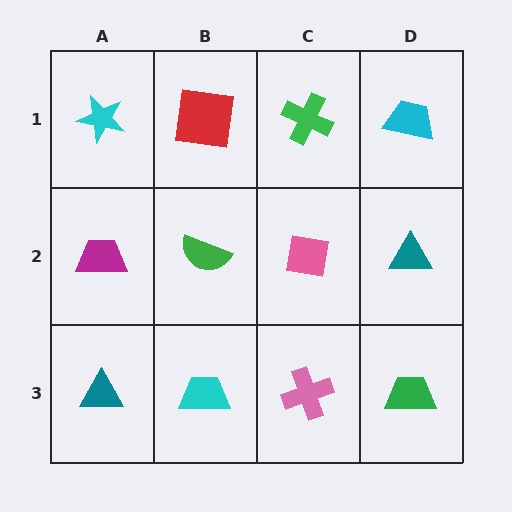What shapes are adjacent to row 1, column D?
A teal triangle (row 2, column D), a green cross (row 1, column C).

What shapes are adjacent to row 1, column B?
A green semicircle (row 2, column B), a cyan star (row 1, column A), a green cross (row 1, column C).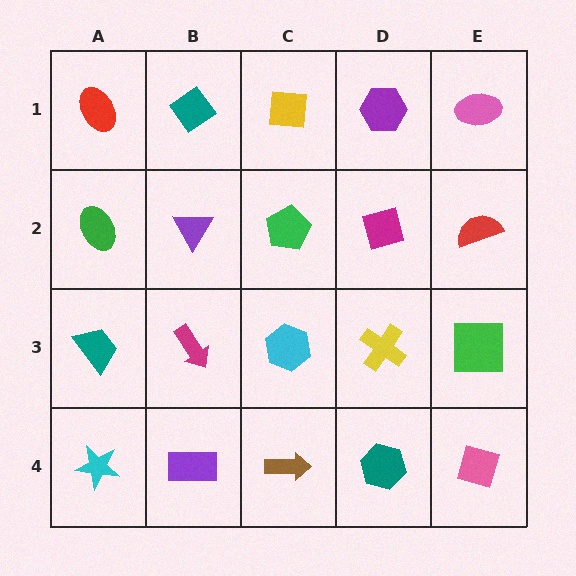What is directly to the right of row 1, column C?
A purple hexagon.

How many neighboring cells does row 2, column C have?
4.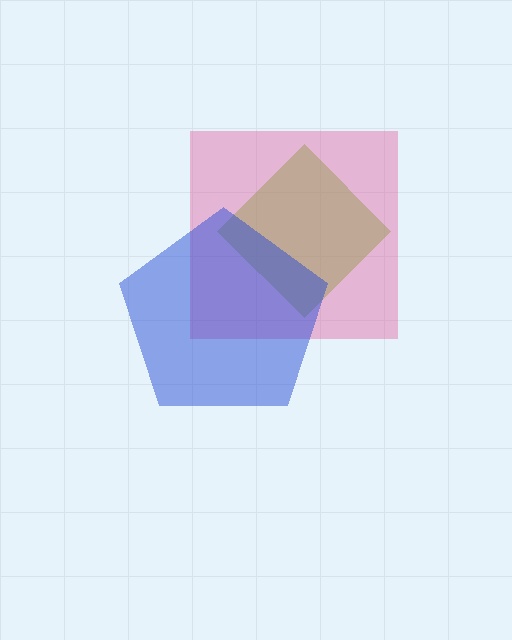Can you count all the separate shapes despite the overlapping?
Yes, there are 3 separate shapes.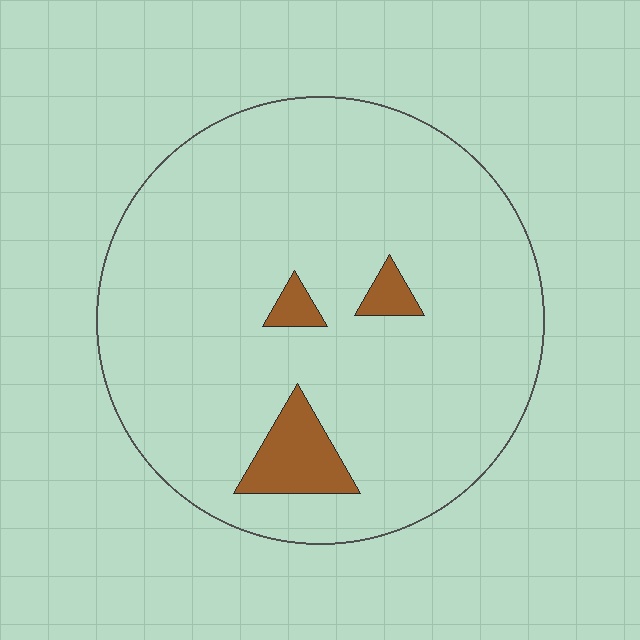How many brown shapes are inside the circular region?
3.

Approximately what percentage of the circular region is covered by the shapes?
Approximately 5%.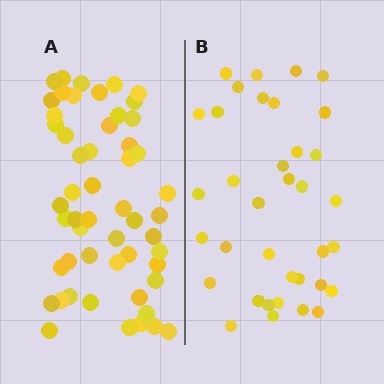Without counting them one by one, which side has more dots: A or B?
Region A (the left region) has more dots.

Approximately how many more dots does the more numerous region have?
Region A has approximately 15 more dots than region B.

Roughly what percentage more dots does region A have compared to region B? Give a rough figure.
About 45% more.